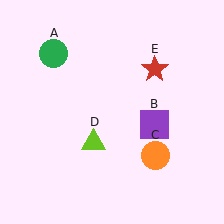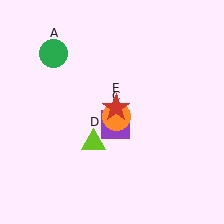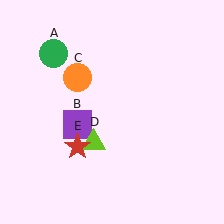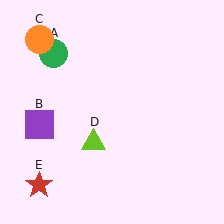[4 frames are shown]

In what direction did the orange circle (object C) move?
The orange circle (object C) moved up and to the left.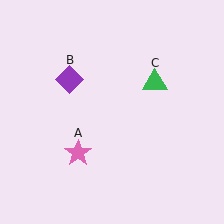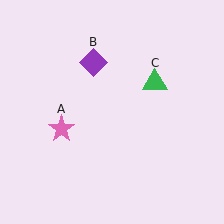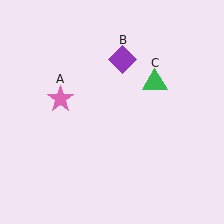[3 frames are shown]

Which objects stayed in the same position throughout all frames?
Green triangle (object C) remained stationary.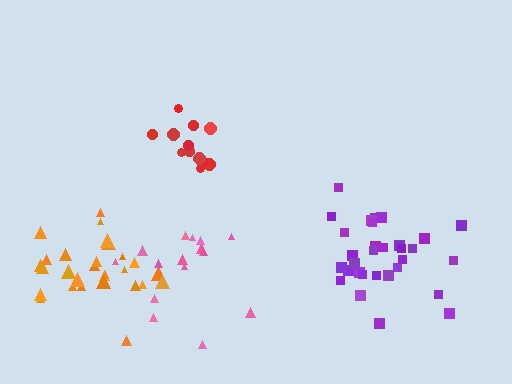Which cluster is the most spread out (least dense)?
Pink.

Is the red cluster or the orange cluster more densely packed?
Red.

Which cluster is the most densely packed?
Red.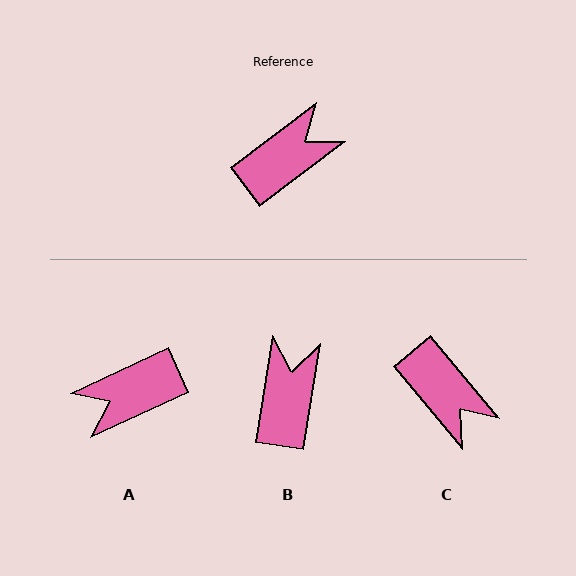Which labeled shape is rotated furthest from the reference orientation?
A, about 168 degrees away.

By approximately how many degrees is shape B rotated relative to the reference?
Approximately 44 degrees counter-clockwise.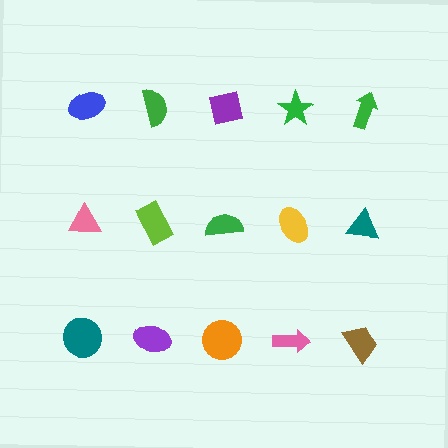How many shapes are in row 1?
5 shapes.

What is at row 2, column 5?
A teal triangle.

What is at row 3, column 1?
A teal circle.